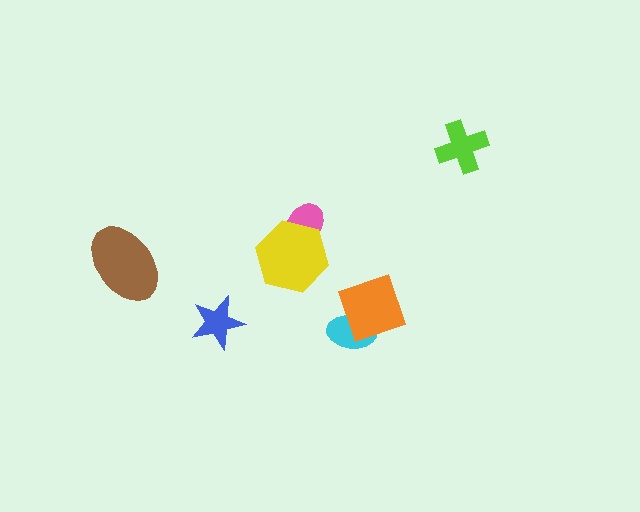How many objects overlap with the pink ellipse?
1 object overlaps with the pink ellipse.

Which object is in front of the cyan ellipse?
The orange square is in front of the cyan ellipse.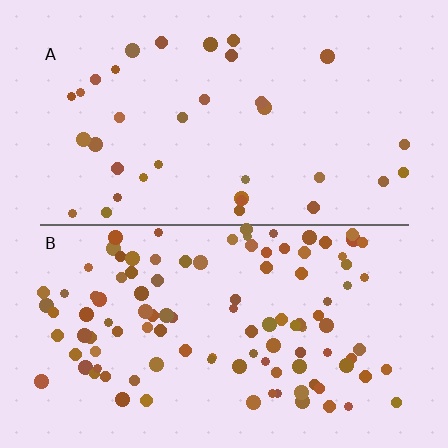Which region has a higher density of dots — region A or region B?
B (the bottom).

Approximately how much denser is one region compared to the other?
Approximately 3.1× — region B over region A.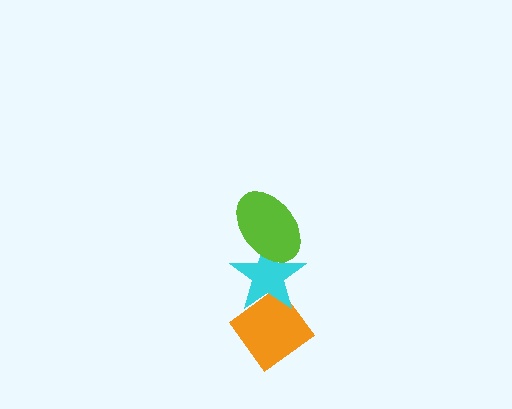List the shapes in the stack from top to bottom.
From top to bottom: the lime ellipse, the cyan star, the orange diamond.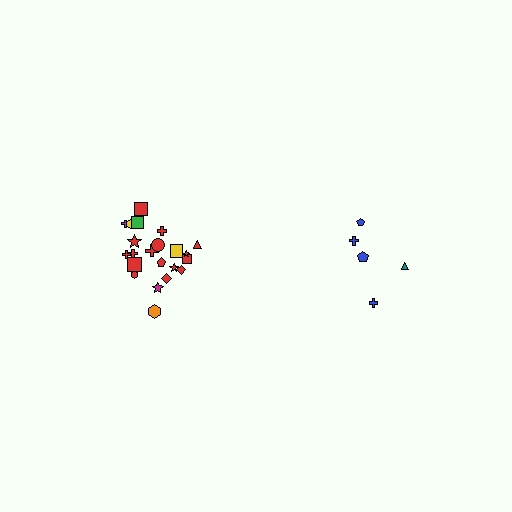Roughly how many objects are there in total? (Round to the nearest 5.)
Roughly 30 objects in total.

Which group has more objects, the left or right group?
The left group.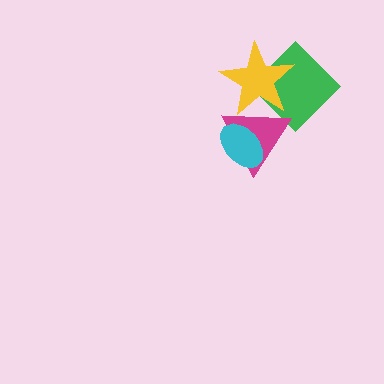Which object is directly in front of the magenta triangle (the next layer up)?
The cyan ellipse is directly in front of the magenta triangle.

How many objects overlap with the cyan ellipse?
1 object overlaps with the cyan ellipse.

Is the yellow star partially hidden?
No, no other shape covers it.